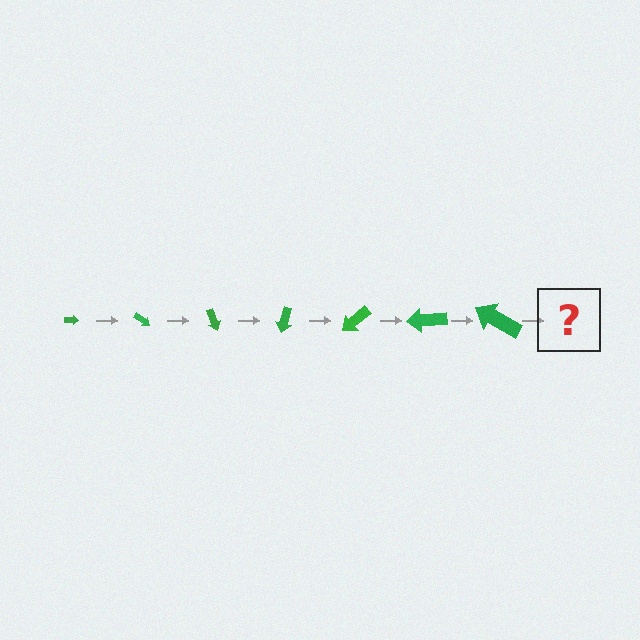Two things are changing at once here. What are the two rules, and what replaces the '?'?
The two rules are that the arrow grows larger each step and it rotates 35 degrees each step. The '?' should be an arrow, larger than the previous one and rotated 245 degrees from the start.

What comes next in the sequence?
The next element should be an arrow, larger than the previous one and rotated 245 degrees from the start.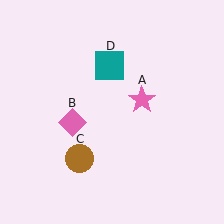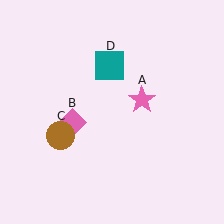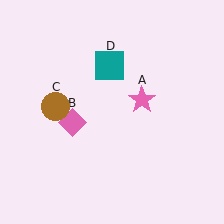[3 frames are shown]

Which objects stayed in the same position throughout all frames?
Pink star (object A) and pink diamond (object B) and teal square (object D) remained stationary.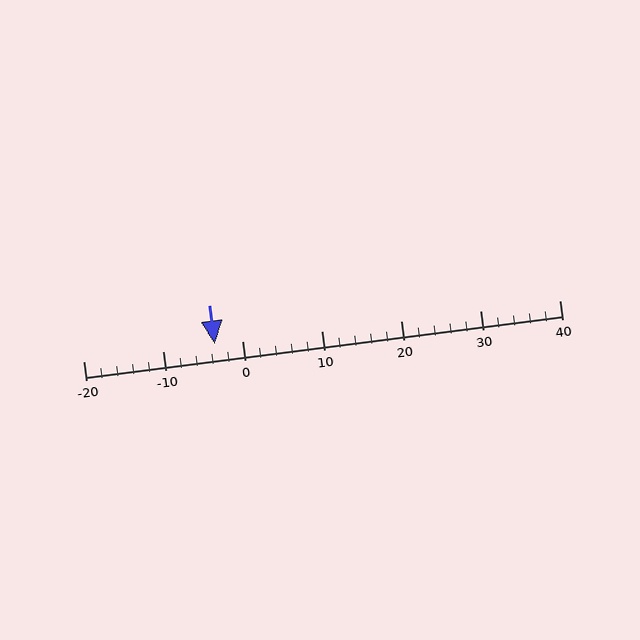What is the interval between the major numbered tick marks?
The major tick marks are spaced 10 units apart.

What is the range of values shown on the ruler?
The ruler shows values from -20 to 40.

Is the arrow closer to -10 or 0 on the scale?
The arrow is closer to 0.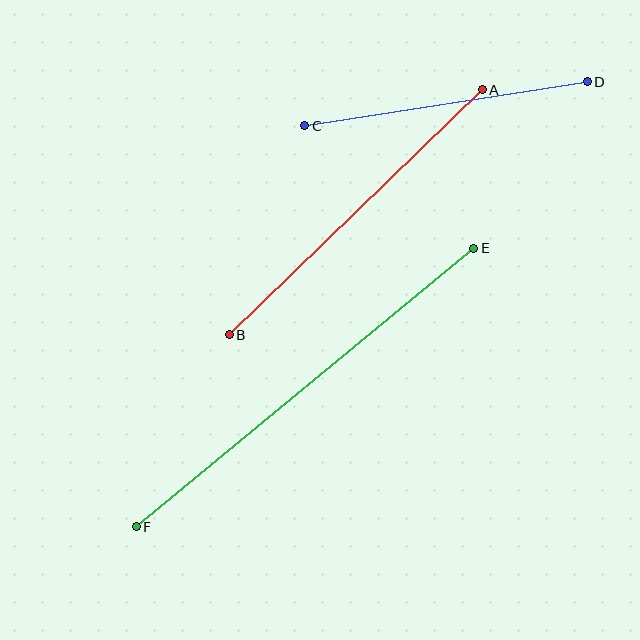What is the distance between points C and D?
The distance is approximately 286 pixels.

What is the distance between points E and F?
The distance is approximately 438 pixels.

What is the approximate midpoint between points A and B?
The midpoint is at approximately (356, 212) pixels.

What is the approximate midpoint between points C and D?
The midpoint is at approximately (446, 104) pixels.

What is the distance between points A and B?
The distance is approximately 352 pixels.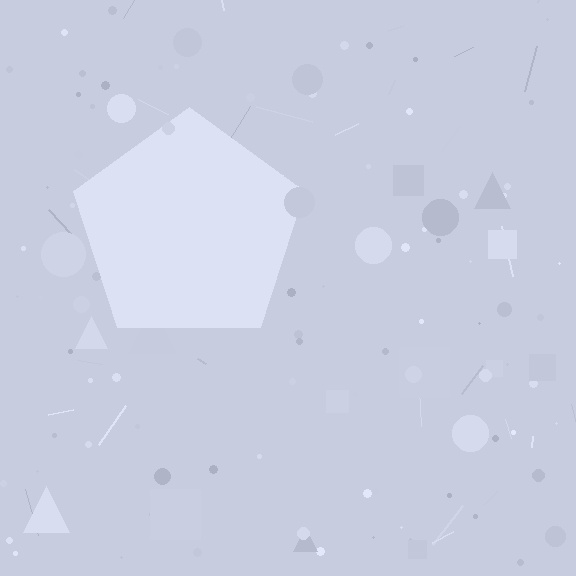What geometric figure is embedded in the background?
A pentagon is embedded in the background.